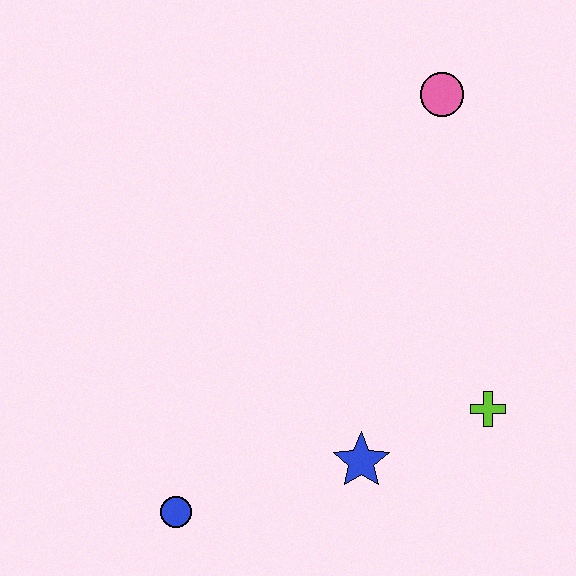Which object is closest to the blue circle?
The blue star is closest to the blue circle.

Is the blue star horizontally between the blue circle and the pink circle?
Yes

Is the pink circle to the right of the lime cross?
No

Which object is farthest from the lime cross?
The blue circle is farthest from the lime cross.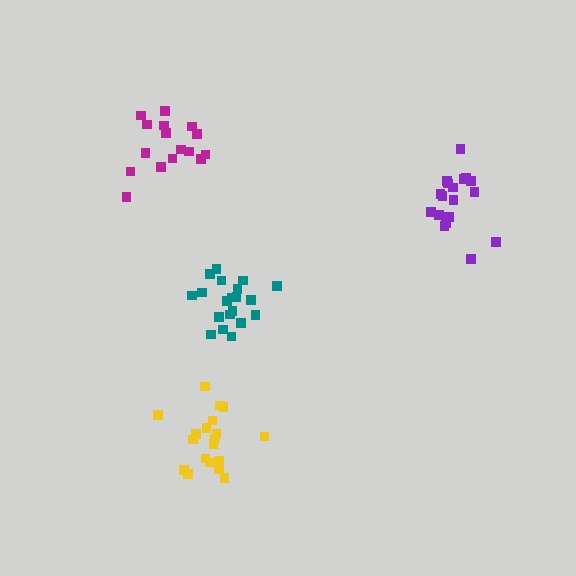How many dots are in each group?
Group 1: 20 dots, Group 2: 16 dots, Group 3: 19 dots, Group 4: 18 dots (73 total).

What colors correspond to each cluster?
The clusters are colored: teal, magenta, yellow, purple.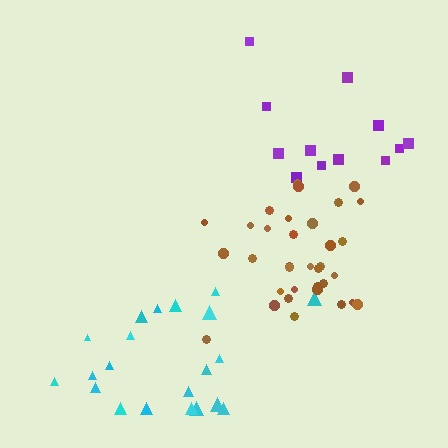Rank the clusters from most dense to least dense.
brown, cyan, purple.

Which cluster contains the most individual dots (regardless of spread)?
Brown (34).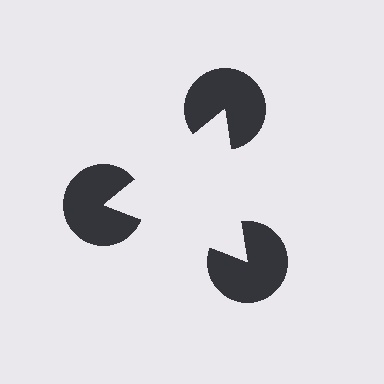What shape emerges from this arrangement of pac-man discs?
An illusory triangle — its edges are inferred from the aligned wedge cuts in the pac-man discs, not physically drawn.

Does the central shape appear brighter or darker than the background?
It typically appears slightly brighter than the background, even though no actual brightness change is drawn.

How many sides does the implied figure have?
3 sides.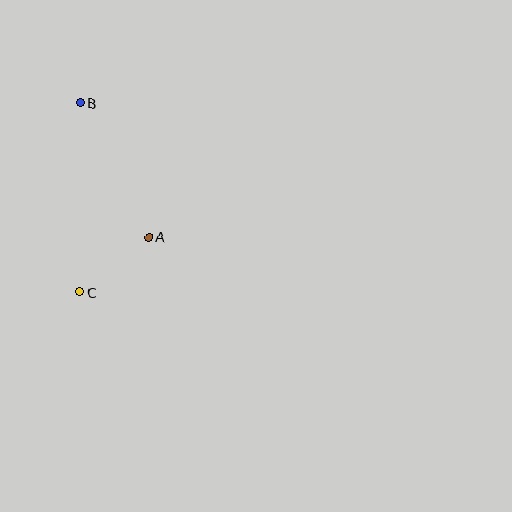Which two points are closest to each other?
Points A and C are closest to each other.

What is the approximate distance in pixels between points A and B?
The distance between A and B is approximately 151 pixels.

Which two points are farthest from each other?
Points B and C are farthest from each other.